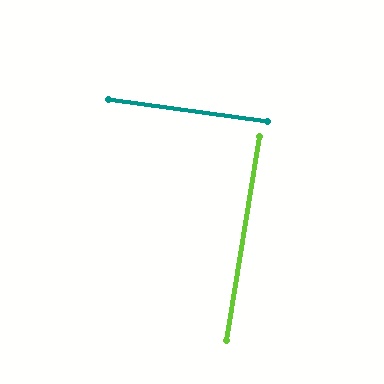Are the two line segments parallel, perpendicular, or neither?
Perpendicular — they meet at approximately 88°.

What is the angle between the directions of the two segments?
Approximately 88 degrees.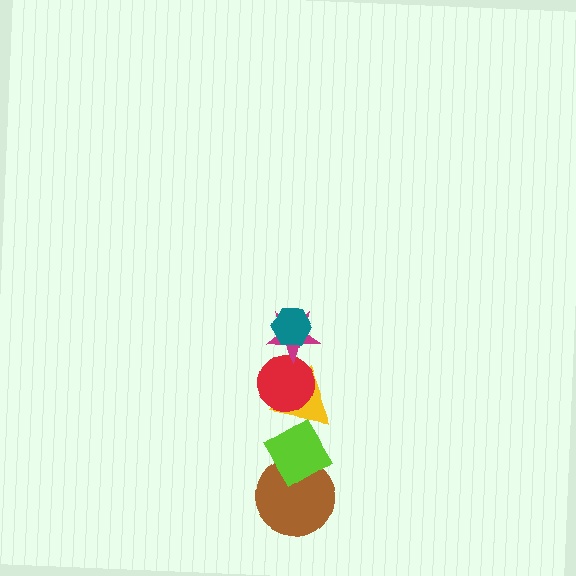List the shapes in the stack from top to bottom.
From top to bottom: the teal hexagon, the magenta star, the red circle, the yellow triangle, the lime diamond, the brown circle.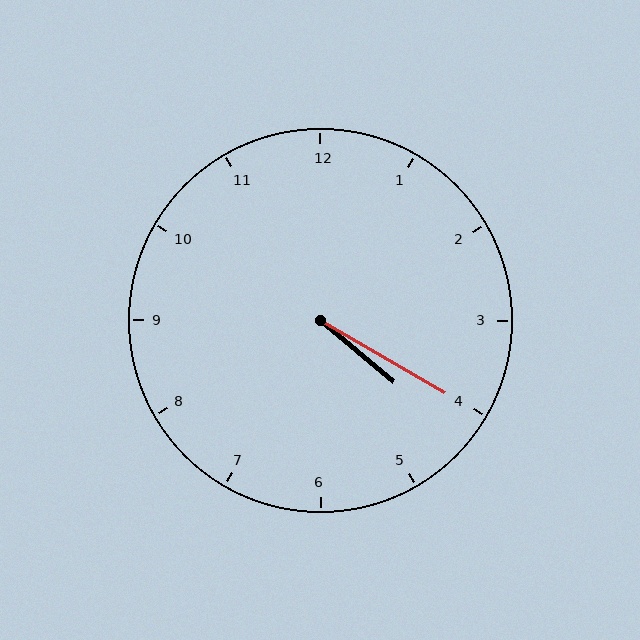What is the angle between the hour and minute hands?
Approximately 10 degrees.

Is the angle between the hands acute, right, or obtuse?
It is acute.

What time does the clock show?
4:20.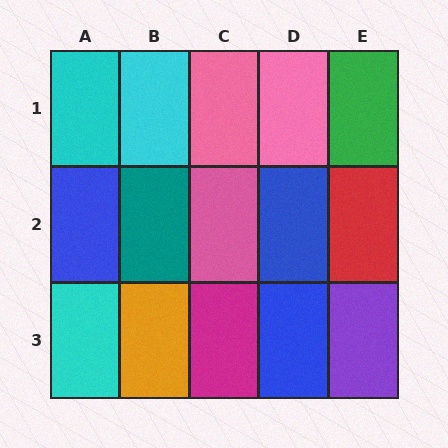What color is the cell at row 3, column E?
Purple.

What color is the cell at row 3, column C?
Magenta.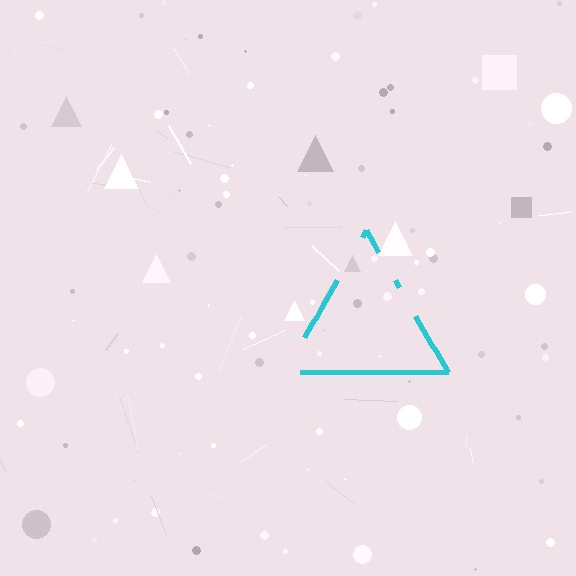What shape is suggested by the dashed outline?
The dashed outline suggests a triangle.